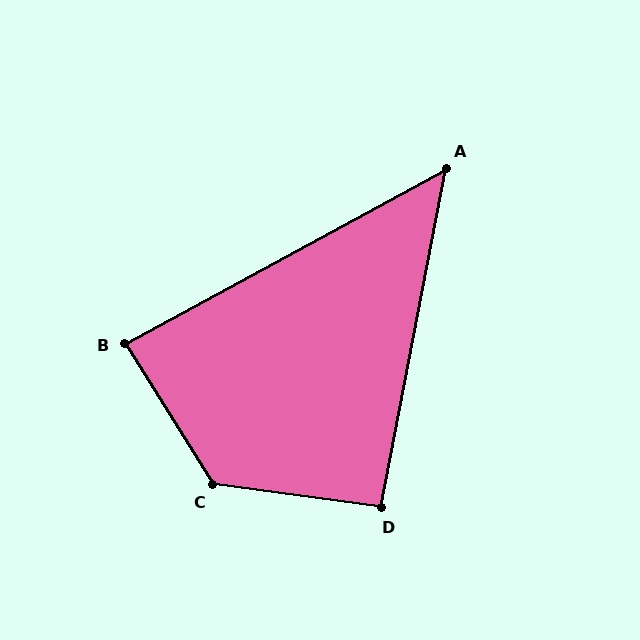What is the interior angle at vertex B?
Approximately 87 degrees (approximately right).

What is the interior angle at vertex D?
Approximately 93 degrees (approximately right).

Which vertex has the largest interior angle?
C, at approximately 129 degrees.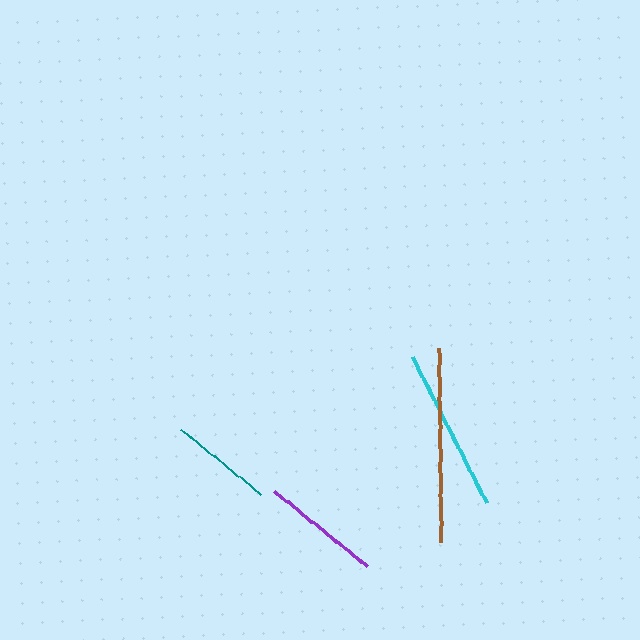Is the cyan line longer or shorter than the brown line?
The brown line is longer than the cyan line.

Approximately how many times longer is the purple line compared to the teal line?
The purple line is approximately 1.2 times the length of the teal line.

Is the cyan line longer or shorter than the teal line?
The cyan line is longer than the teal line.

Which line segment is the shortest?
The teal line is the shortest at approximately 103 pixels.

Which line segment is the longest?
The brown line is the longest at approximately 194 pixels.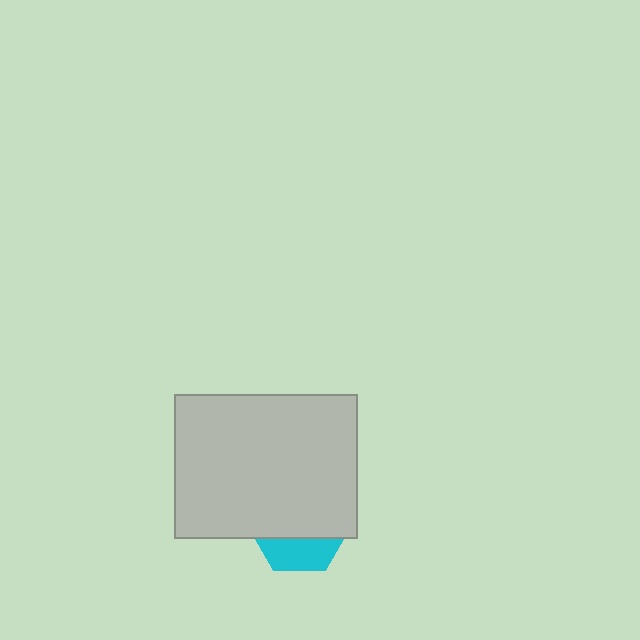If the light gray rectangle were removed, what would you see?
You would see the complete cyan hexagon.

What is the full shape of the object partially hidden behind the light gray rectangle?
The partially hidden object is a cyan hexagon.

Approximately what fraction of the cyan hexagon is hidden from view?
Roughly 69% of the cyan hexagon is hidden behind the light gray rectangle.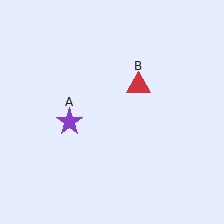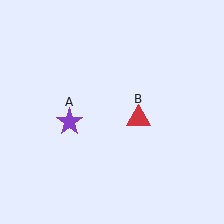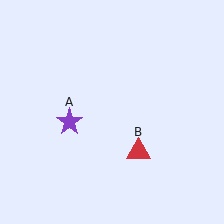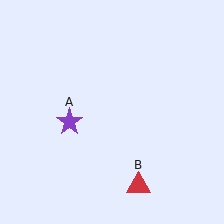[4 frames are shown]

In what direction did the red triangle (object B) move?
The red triangle (object B) moved down.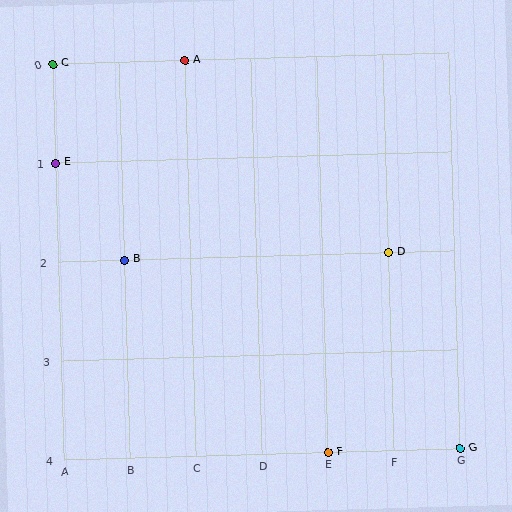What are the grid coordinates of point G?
Point G is at grid coordinates (G, 4).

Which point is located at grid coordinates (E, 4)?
Point F is at (E, 4).